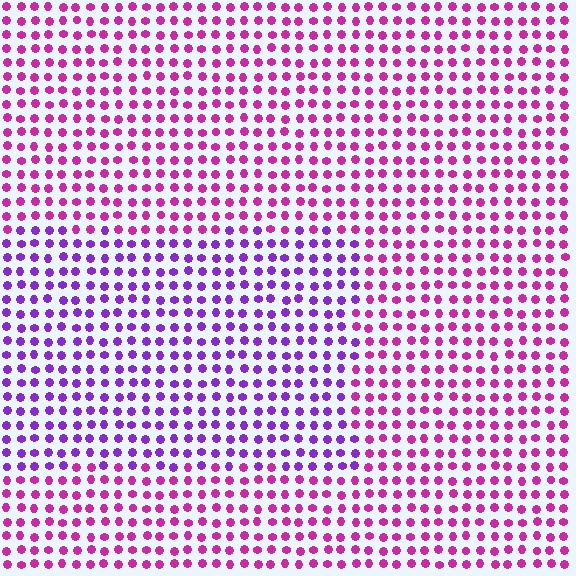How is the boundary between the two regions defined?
The boundary is defined purely by a slight shift in hue (about 41 degrees). Spacing, size, and orientation are identical on both sides.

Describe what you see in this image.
The image is filled with small magenta elements in a uniform arrangement. A rectangle-shaped region is visible where the elements are tinted to a slightly different hue, forming a subtle color boundary.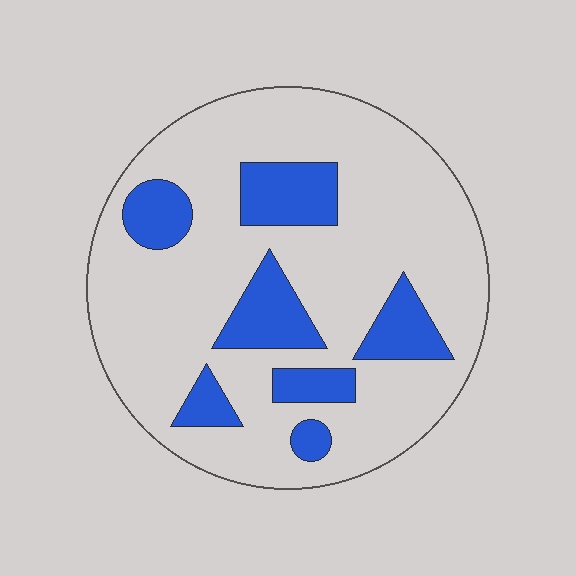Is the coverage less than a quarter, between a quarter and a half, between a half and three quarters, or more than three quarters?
Less than a quarter.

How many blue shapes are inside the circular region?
7.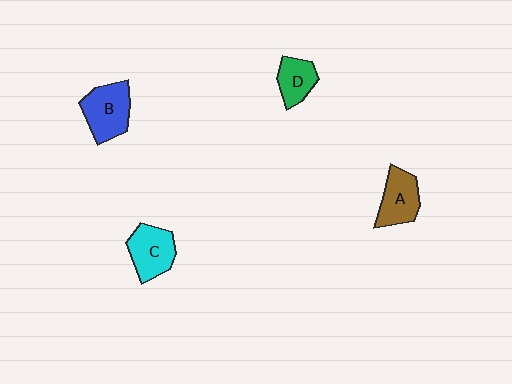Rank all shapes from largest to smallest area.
From largest to smallest: B (blue), C (cyan), A (brown), D (green).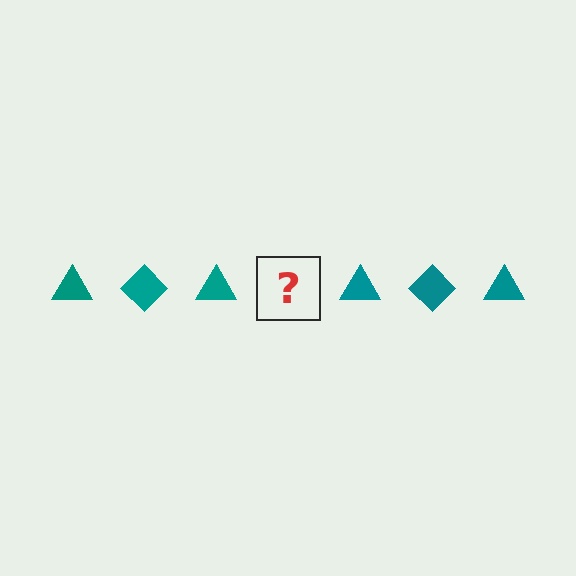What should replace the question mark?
The question mark should be replaced with a teal diamond.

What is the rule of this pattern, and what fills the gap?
The rule is that the pattern cycles through triangle, diamond shapes in teal. The gap should be filled with a teal diamond.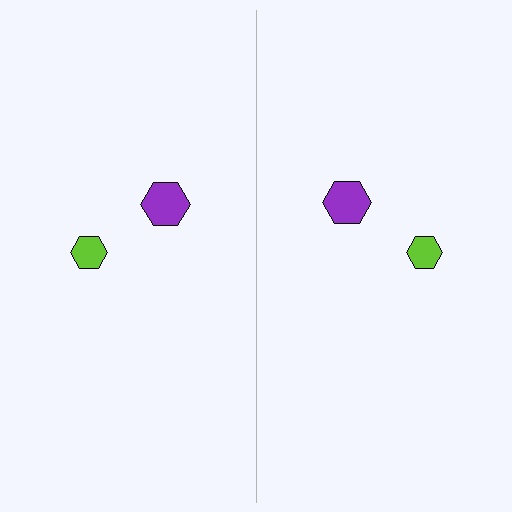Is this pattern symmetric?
Yes, this pattern has bilateral (reflection) symmetry.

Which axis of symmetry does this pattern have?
The pattern has a vertical axis of symmetry running through the center of the image.